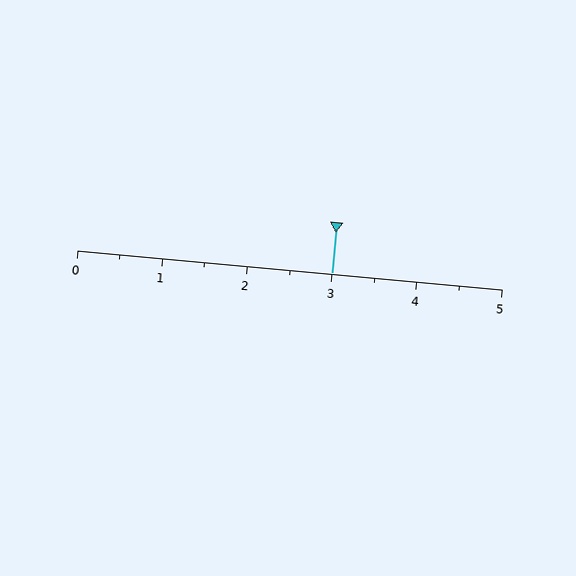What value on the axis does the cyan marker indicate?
The marker indicates approximately 3.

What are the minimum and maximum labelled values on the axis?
The axis runs from 0 to 5.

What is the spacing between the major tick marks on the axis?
The major ticks are spaced 1 apart.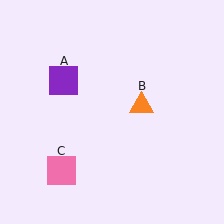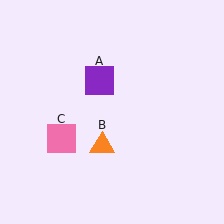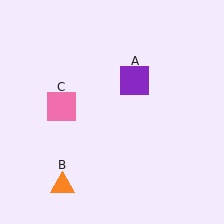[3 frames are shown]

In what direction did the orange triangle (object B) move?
The orange triangle (object B) moved down and to the left.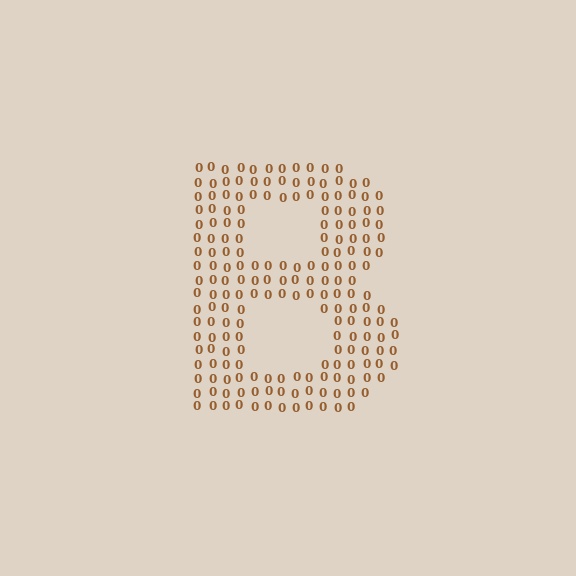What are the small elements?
The small elements are digit 0's.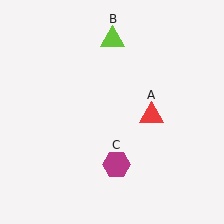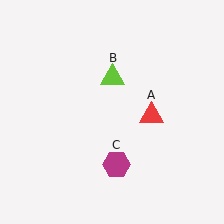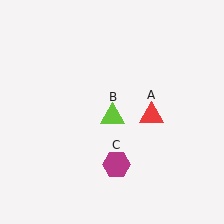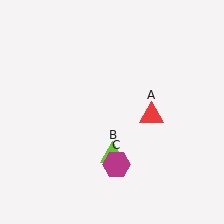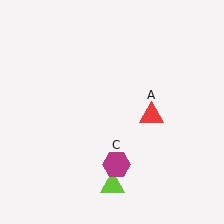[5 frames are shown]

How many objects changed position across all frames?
1 object changed position: lime triangle (object B).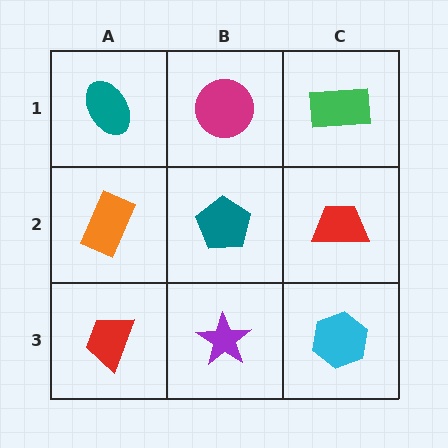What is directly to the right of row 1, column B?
A green rectangle.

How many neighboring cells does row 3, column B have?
3.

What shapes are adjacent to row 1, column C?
A red trapezoid (row 2, column C), a magenta circle (row 1, column B).